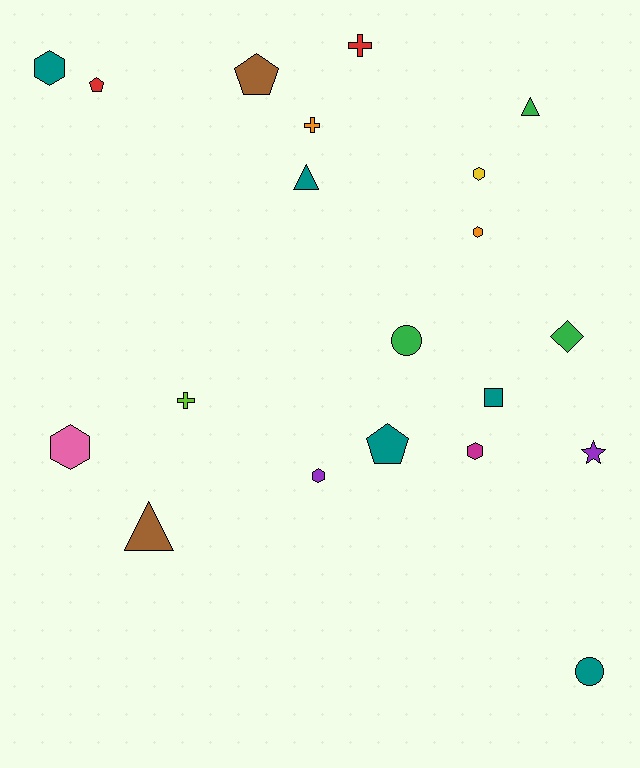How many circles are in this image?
There are 2 circles.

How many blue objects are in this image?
There are no blue objects.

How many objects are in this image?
There are 20 objects.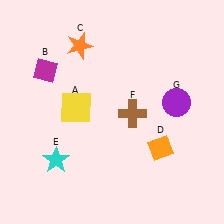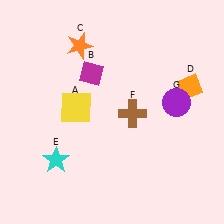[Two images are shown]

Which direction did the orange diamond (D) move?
The orange diamond (D) moved up.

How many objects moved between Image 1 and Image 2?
2 objects moved between the two images.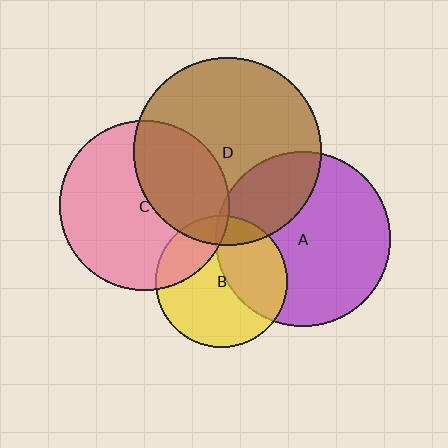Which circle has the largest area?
Circle D (brown).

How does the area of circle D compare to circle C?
Approximately 1.2 times.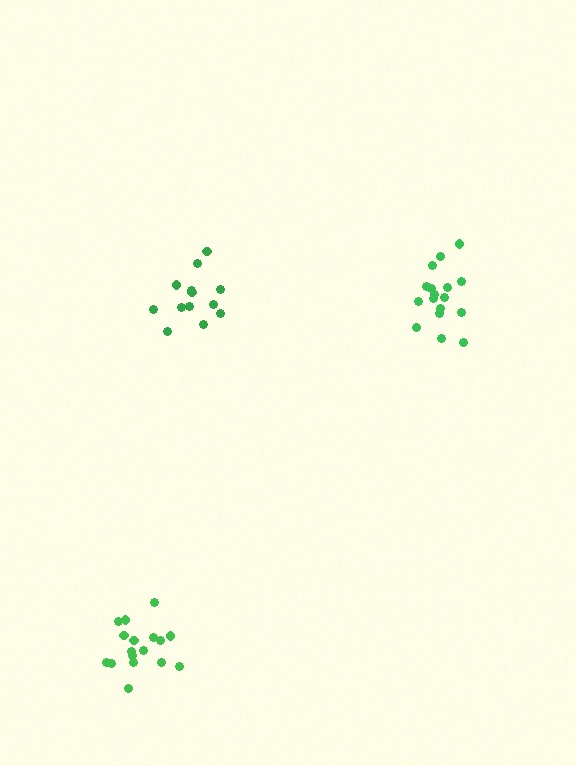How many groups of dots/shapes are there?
There are 3 groups.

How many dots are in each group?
Group 1: 17 dots, Group 2: 13 dots, Group 3: 17 dots (47 total).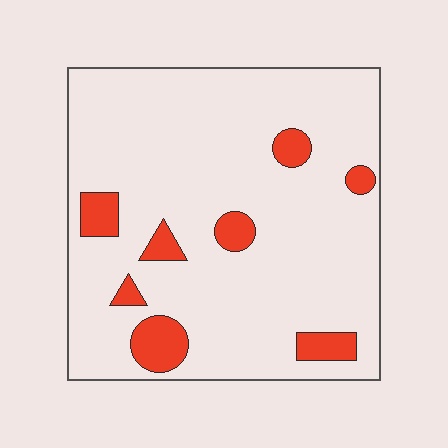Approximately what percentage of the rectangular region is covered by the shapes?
Approximately 10%.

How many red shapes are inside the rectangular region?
8.